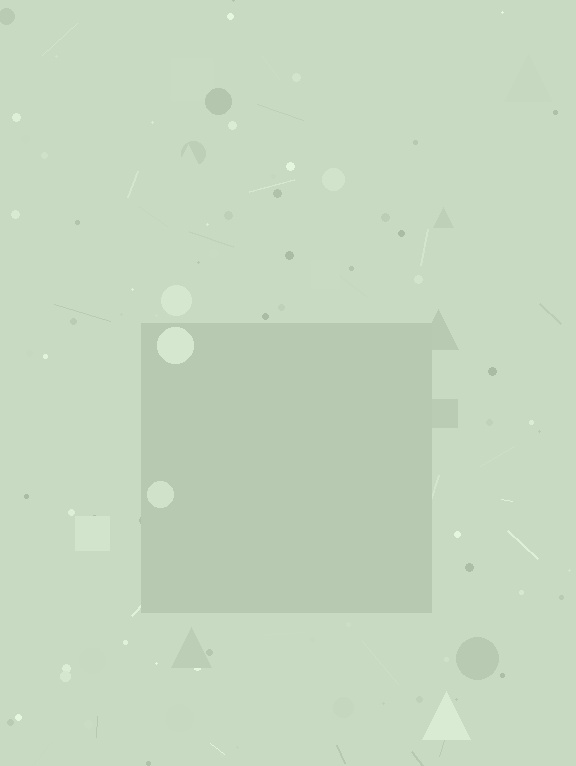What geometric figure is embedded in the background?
A square is embedded in the background.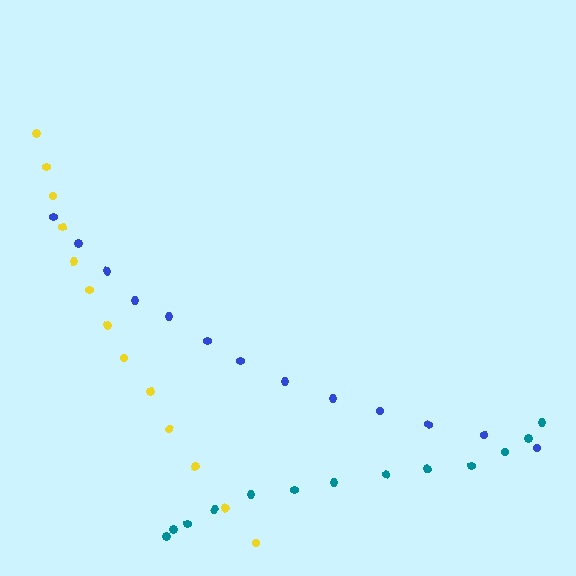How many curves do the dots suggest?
There are 3 distinct paths.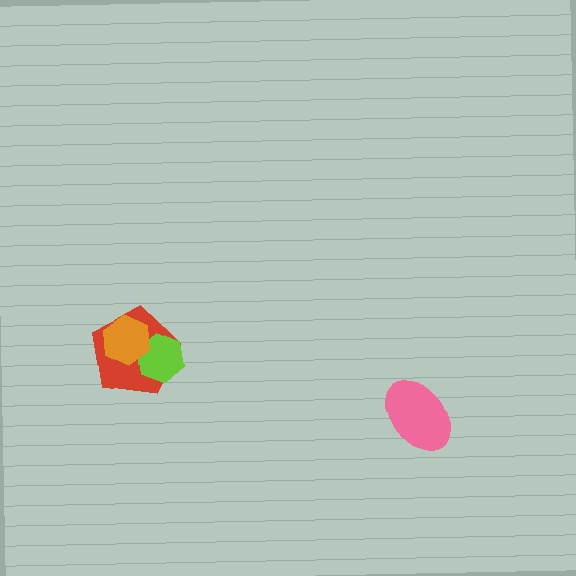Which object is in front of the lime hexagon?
The orange hexagon is in front of the lime hexagon.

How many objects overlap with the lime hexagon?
2 objects overlap with the lime hexagon.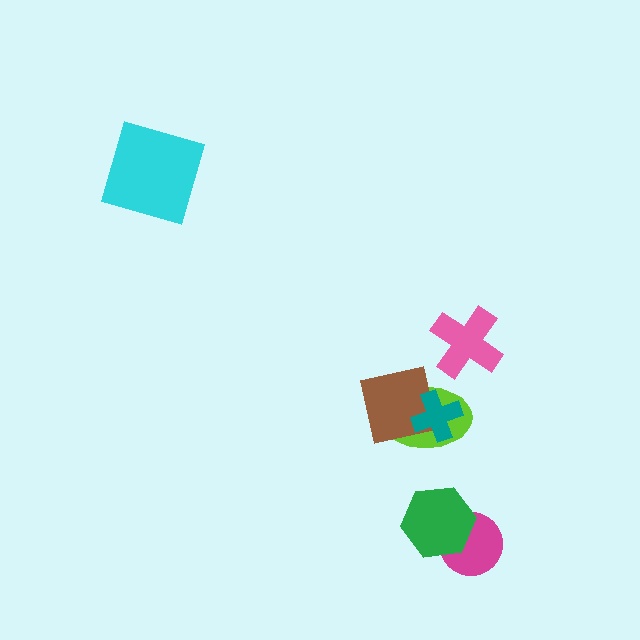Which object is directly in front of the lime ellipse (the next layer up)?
The brown square is directly in front of the lime ellipse.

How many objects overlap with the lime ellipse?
2 objects overlap with the lime ellipse.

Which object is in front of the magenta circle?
The green hexagon is in front of the magenta circle.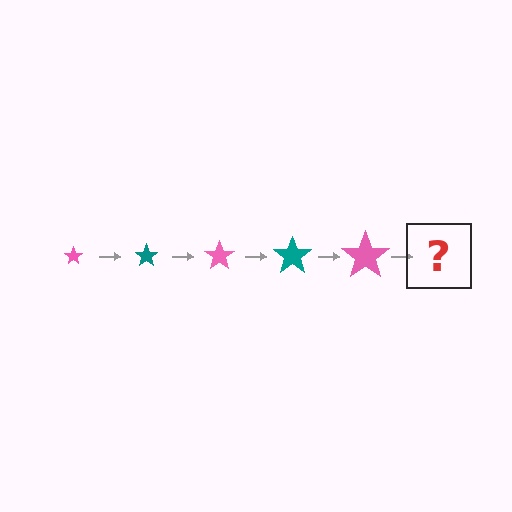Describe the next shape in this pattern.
It should be a teal star, larger than the previous one.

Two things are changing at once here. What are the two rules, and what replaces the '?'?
The two rules are that the star grows larger each step and the color cycles through pink and teal. The '?' should be a teal star, larger than the previous one.